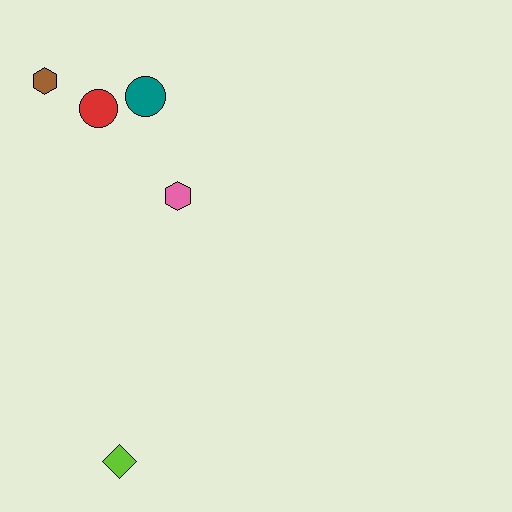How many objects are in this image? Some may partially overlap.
There are 5 objects.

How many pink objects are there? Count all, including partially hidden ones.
There is 1 pink object.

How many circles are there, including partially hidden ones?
There are 2 circles.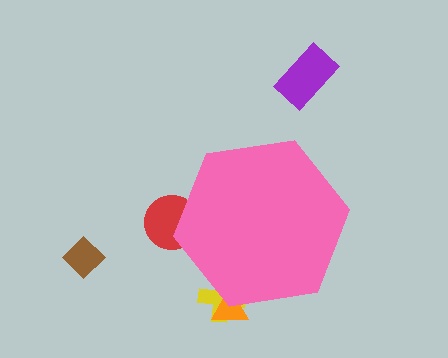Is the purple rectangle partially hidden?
No, the purple rectangle is fully visible.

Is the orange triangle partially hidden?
Yes, the orange triangle is partially hidden behind the pink hexagon.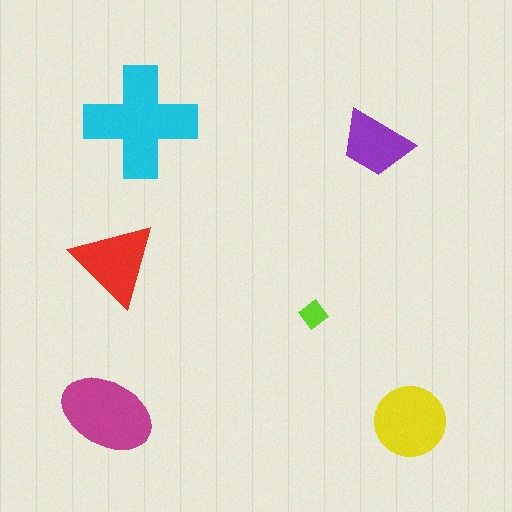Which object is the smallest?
The lime diamond.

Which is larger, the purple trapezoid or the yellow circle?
The yellow circle.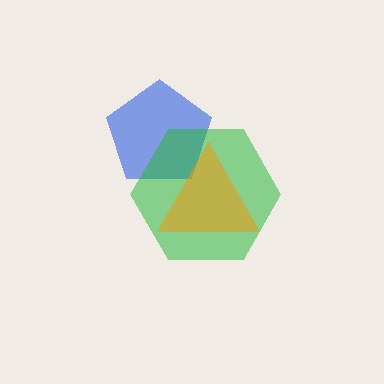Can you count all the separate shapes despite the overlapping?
Yes, there are 3 separate shapes.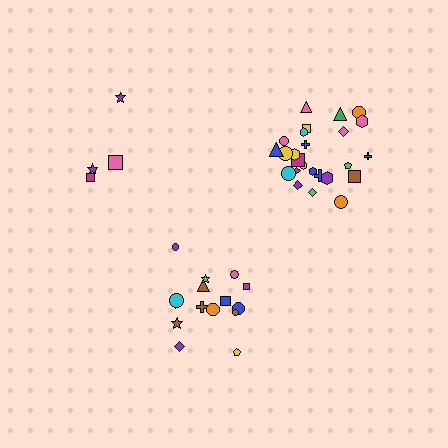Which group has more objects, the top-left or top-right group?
The top-right group.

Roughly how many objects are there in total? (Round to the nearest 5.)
Roughly 45 objects in total.